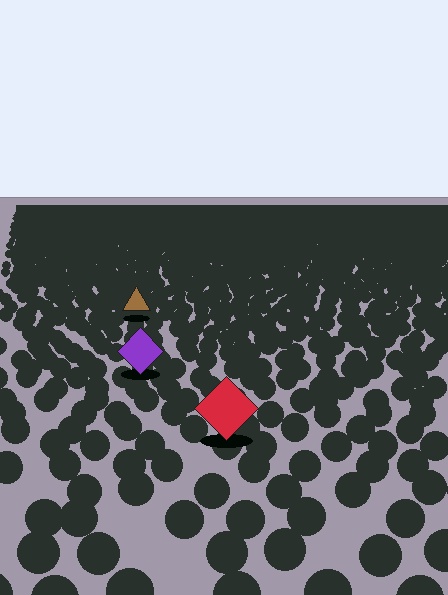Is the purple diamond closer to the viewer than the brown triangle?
Yes. The purple diamond is closer — you can tell from the texture gradient: the ground texture is coarser near it.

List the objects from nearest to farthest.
From nearest to farthest: the red diamond, the purple diamond, the brown triangle.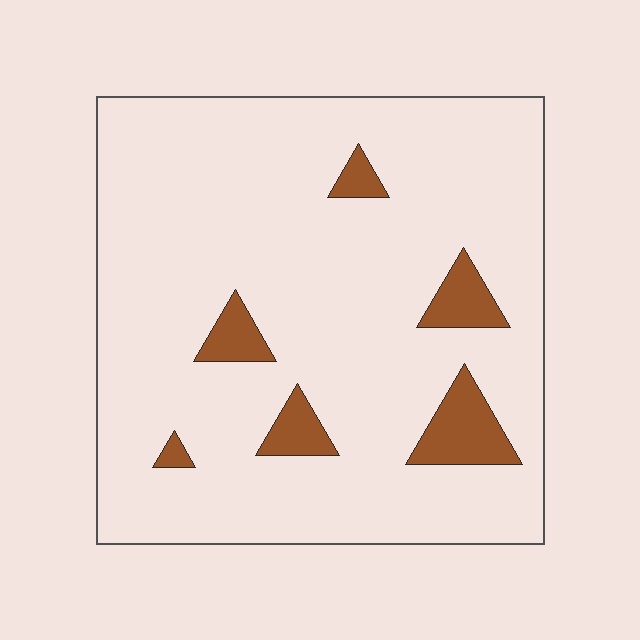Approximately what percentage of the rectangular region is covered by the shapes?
Approximately 10%.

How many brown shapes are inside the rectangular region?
6.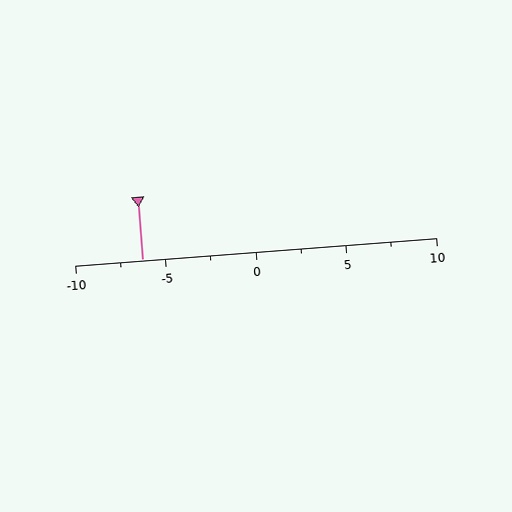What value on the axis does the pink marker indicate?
The marker indicates approximately -6.2.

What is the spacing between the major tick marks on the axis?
The major ticks are spaced 5 apart.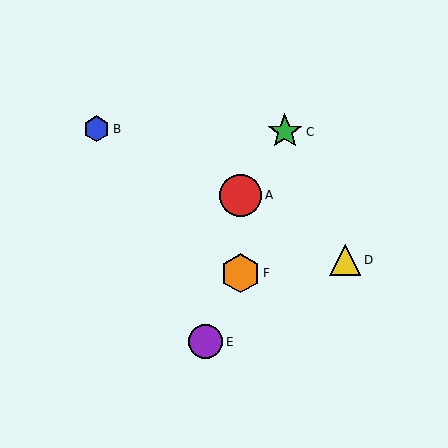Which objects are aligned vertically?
Objects A, F are aligned vertically.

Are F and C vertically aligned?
No, F is at x≈240 and C is at x≈285.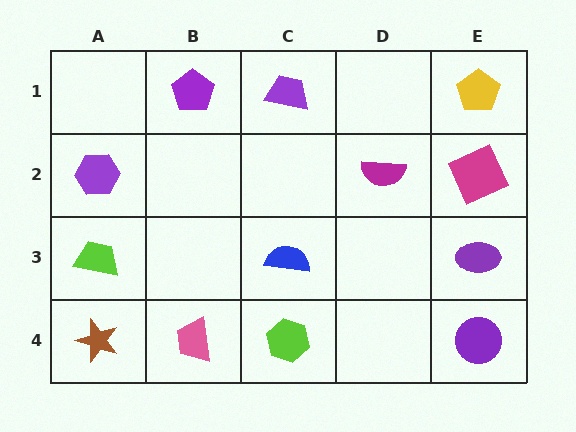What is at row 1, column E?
A yellow pentagon.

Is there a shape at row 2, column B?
No, that cell is empty.